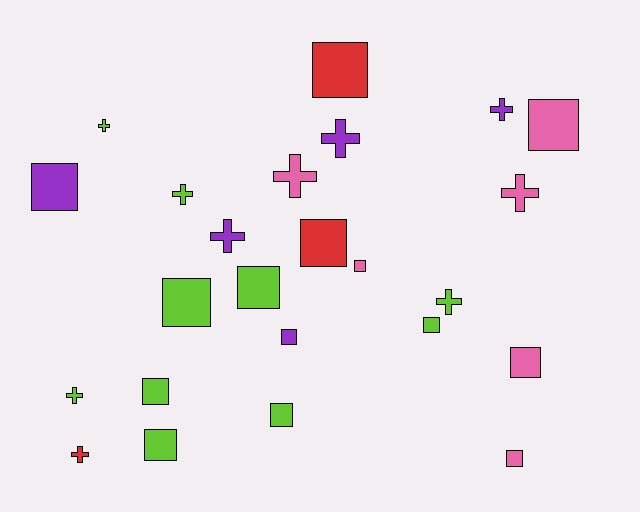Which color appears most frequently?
Lime, with 10 objects.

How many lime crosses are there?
There are 4 lime crosses.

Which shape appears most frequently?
Square, with 14 objects.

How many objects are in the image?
There are 24 objects.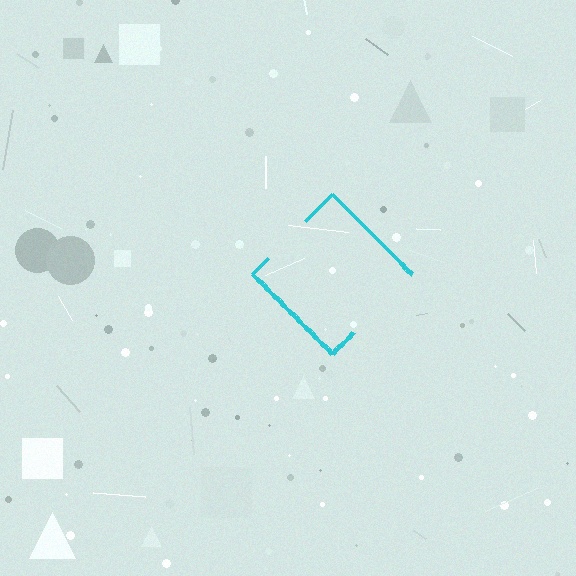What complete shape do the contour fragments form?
The contour fragments form a diamond.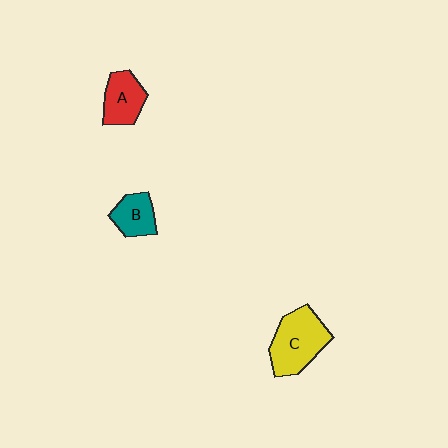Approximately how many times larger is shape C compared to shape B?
Approximately 1.8 times.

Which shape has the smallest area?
Shape B (teal).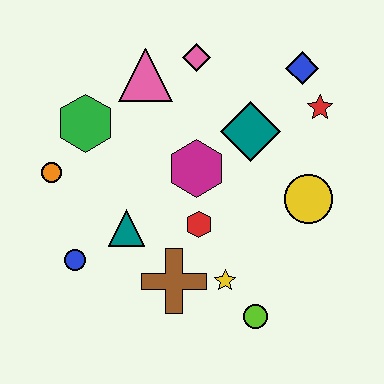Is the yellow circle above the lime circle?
Yes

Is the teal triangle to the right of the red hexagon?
No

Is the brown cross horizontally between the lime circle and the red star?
No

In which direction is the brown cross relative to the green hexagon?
The brown cross is below the green hexagon.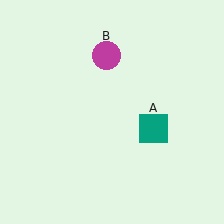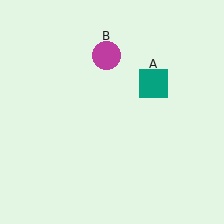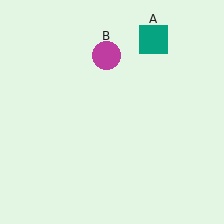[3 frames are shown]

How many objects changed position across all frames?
1 object changed position: teal square (object A).